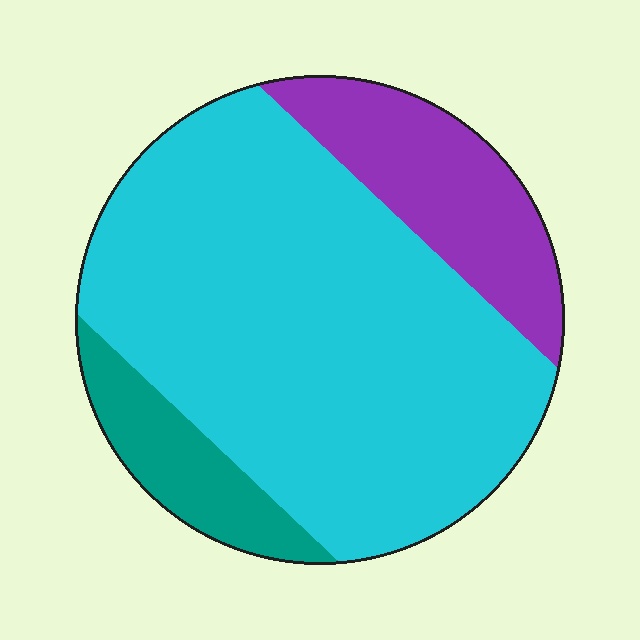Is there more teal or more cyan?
Cyan.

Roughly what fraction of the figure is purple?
Purple covers around 20% of the figure.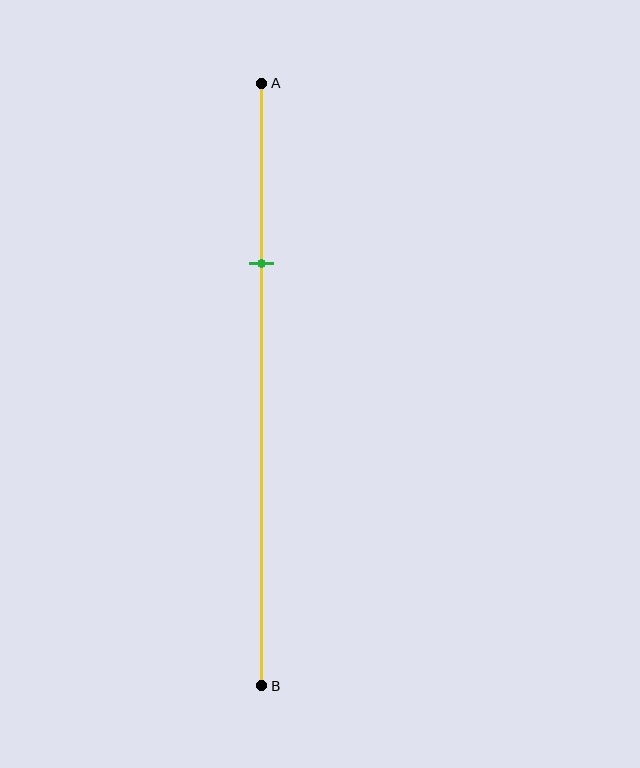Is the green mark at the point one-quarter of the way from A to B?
No, the mark is at about 30% from A, not at the 25% one-quarter point.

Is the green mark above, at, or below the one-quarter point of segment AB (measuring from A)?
The green mark is below the one-quarter point of segment AB.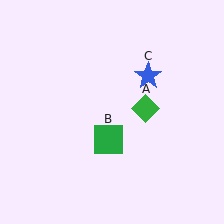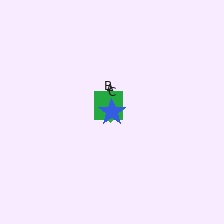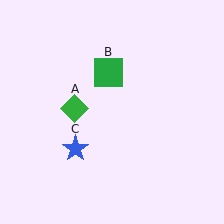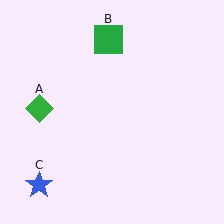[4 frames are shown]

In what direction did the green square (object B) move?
The green square (object B) moved up.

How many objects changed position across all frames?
3 objects changed position: green diamond (object A), green square (object B), blue star (object C).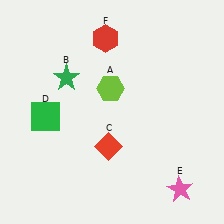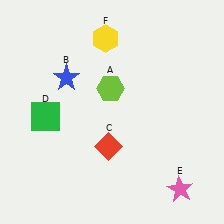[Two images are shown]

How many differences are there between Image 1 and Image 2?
There are 2 differences between the two images.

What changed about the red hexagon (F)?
In Image 1, F is red. In Image 2, it changed to yellow.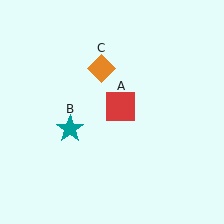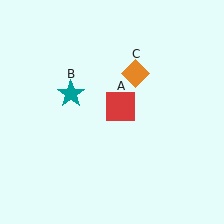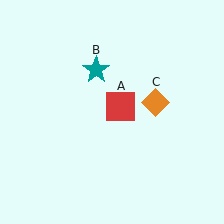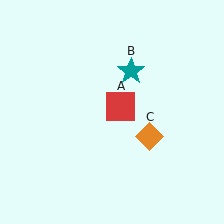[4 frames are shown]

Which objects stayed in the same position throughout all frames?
Red square (object A) remained stationary.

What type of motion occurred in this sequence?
The teal star (object B), orange diamond (object C) rotated clockwise around the center of the scene.